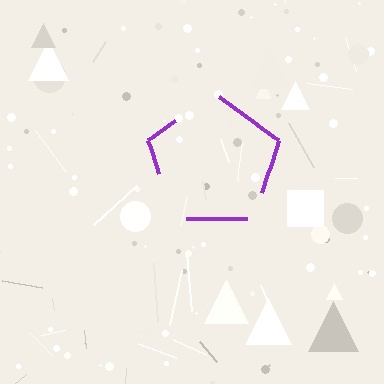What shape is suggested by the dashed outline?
The dashed outline suggests a pentagon.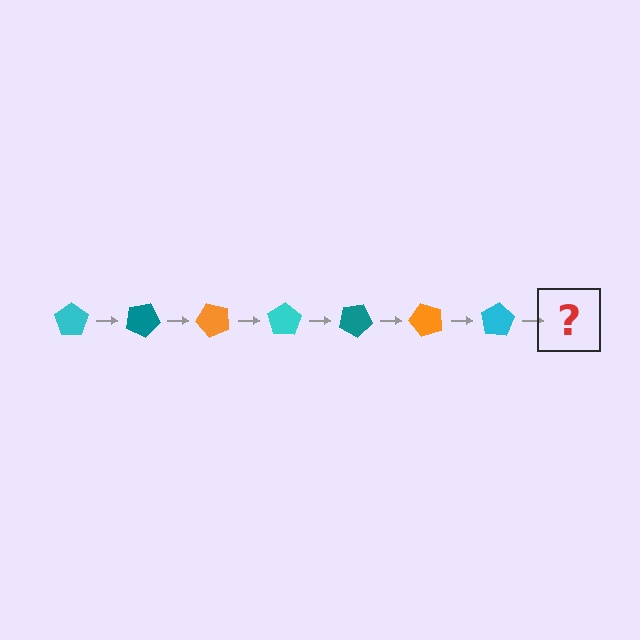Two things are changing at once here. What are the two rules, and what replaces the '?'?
The two rules are that it rotates 25 degrees each step and the color cycles through cyan, teal, and orange. The '?' should be a teal pentagon, rotated 175 degrees from the start.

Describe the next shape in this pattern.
It should be a teal pentagon, rotated 175 degrees from the start.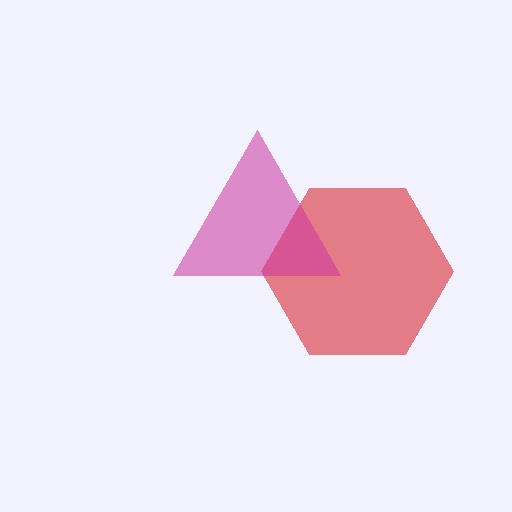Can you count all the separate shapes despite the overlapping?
Yes, there are 2 separate shapes.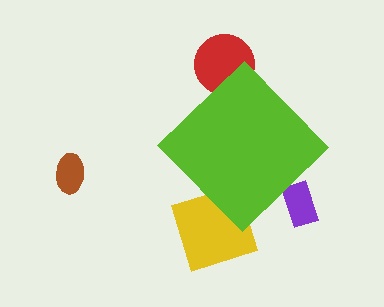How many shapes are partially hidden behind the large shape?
3 shapes are partially hidden.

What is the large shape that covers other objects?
A lime diamond.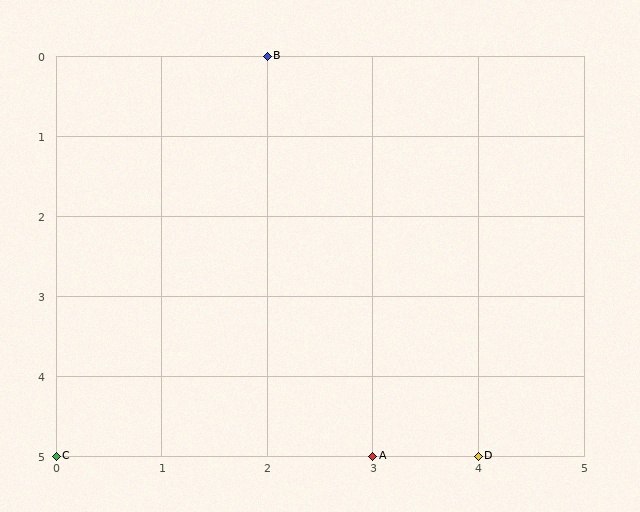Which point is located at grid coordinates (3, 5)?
Point A is at (3, 5).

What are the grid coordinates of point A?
Point A is at grid coordinates (3, 5).